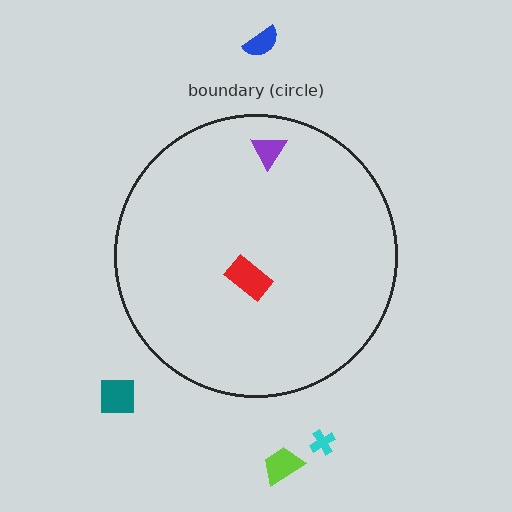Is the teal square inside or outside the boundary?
Outside.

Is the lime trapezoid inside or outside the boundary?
Outside.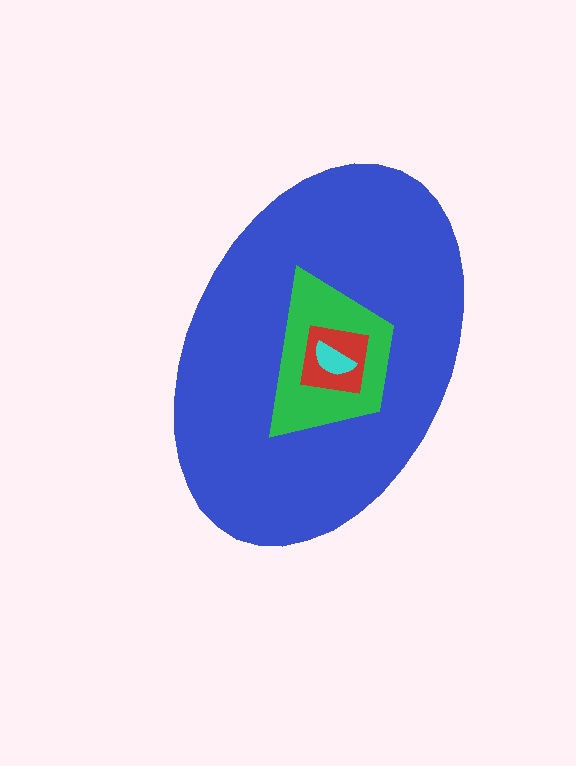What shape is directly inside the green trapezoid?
The red square.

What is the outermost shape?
The blue ellipse.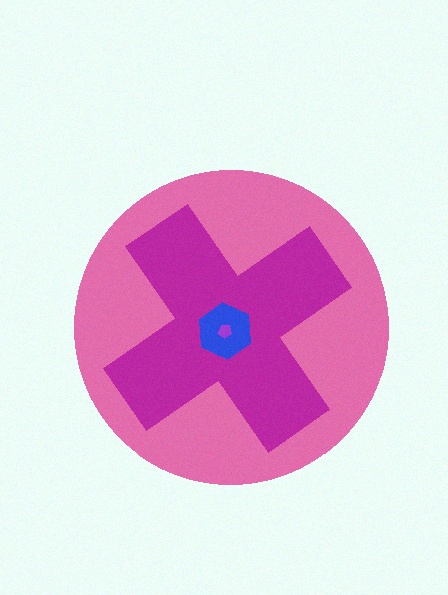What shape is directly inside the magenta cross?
The blue hexagon.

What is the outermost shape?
The pink circle.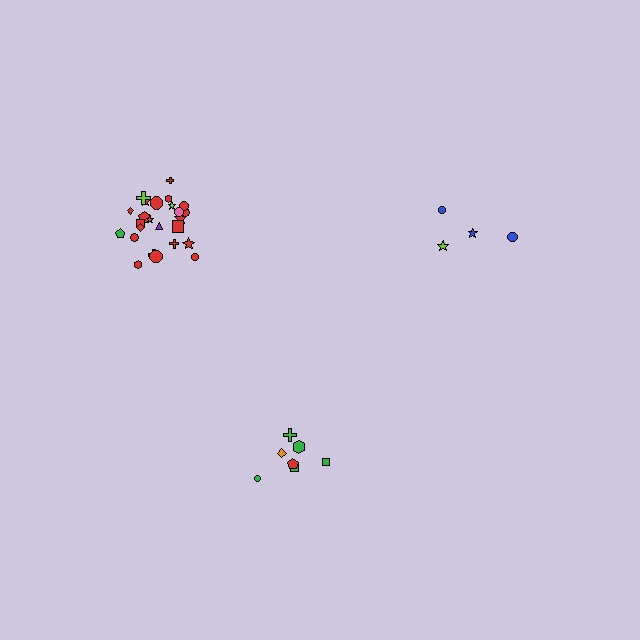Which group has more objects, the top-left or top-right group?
The top-left group.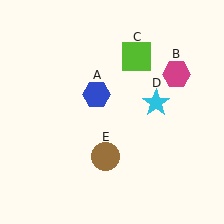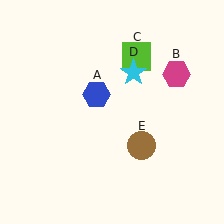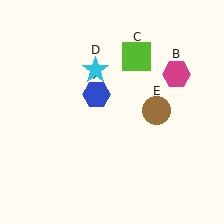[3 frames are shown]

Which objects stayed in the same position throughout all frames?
Blue hexagon (object A) and magenta hexagon (object B) and lime square (object C) remained stationary.